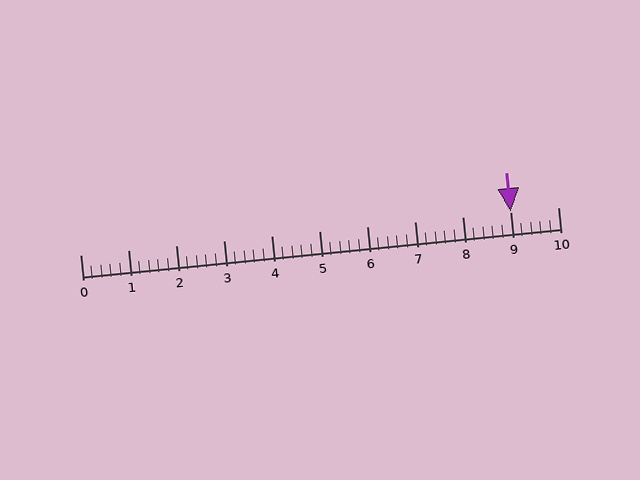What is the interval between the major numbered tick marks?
The major tick marks are spaced 1 units apart.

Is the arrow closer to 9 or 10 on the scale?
The arrow is closer to 9.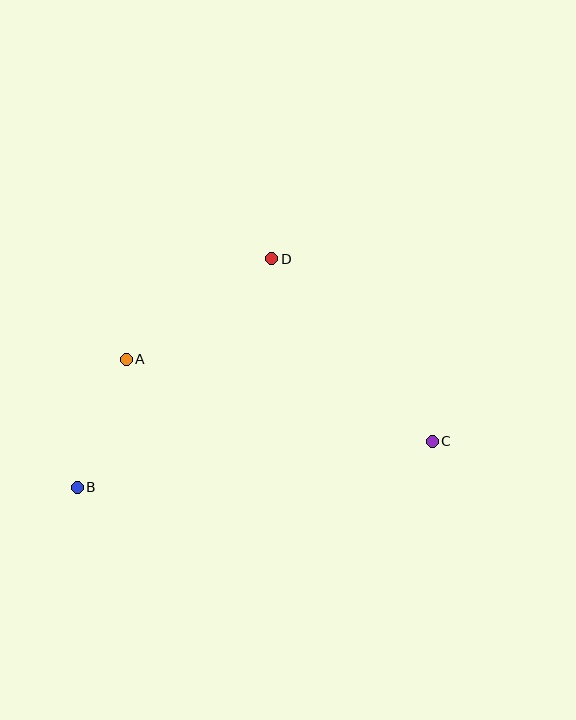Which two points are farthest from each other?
Points B and C are farthest from each other.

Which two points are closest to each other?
Points A and B are closest to each other.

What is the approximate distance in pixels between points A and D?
The distance between A and D is approximately 177 pixels.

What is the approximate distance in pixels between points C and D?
The distance between C and D is approximately 243 pixels.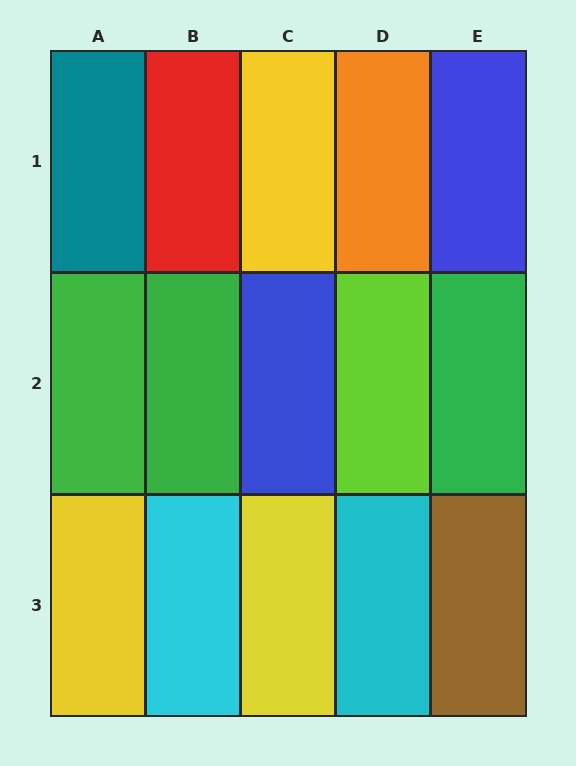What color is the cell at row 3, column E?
Brown.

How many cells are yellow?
3 cells are yellow.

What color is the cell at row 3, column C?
Yellow.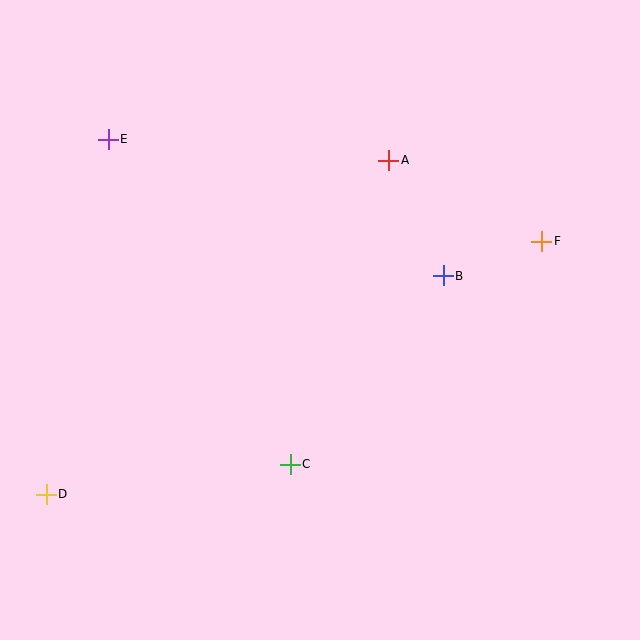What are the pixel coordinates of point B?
Point B is at (443, 276).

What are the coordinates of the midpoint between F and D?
The midpoint between F and D is at (294, 368).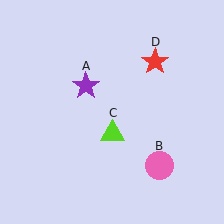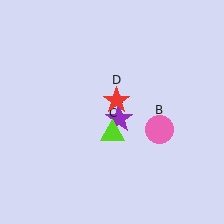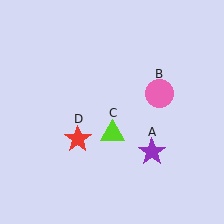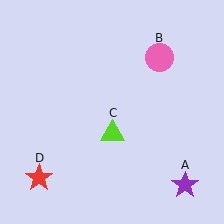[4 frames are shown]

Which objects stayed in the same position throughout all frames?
Lime triangle (object C) remained stationary.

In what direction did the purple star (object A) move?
The purple star (object A) moved down and to the right.